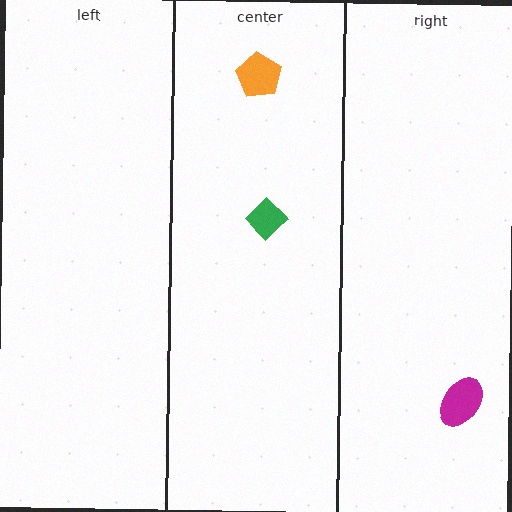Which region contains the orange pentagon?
The center region.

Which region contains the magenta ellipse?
The right region.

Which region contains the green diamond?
The center region.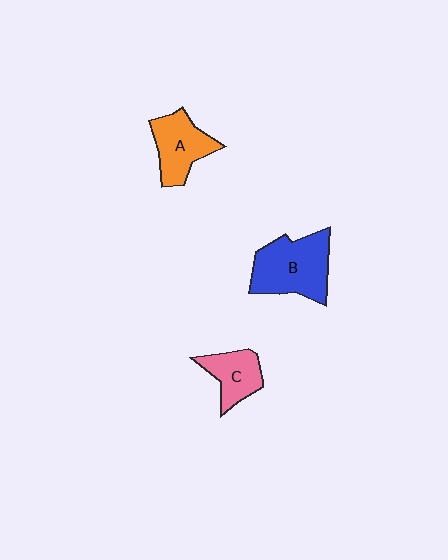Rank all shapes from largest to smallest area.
From largest to smallest: B (blue), A (orange), C (pink).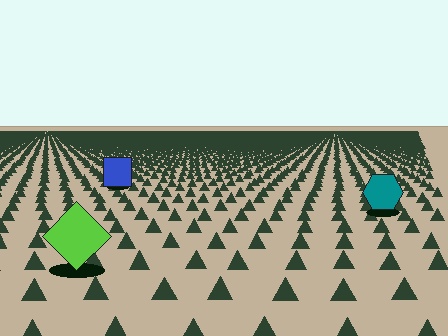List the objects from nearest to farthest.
From nearest to farthest: the lime diamond, the teal hexagon, the blue square.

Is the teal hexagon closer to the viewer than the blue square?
Yes. The teal hexagon is closer — you can tell from the texture gradient: the ground texture is coarser near it.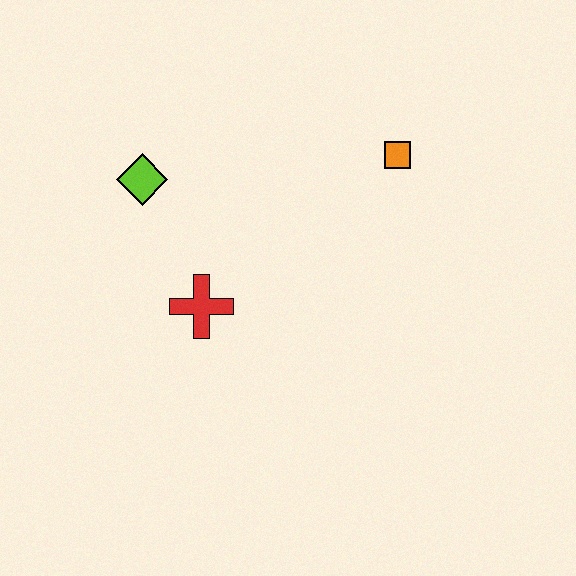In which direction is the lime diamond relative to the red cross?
The lime diamond is above the red cross.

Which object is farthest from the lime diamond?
The orange square is farthest from the lime diamond.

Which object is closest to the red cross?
The lime diamond is closest to the red cross.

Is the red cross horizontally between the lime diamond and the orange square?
Yes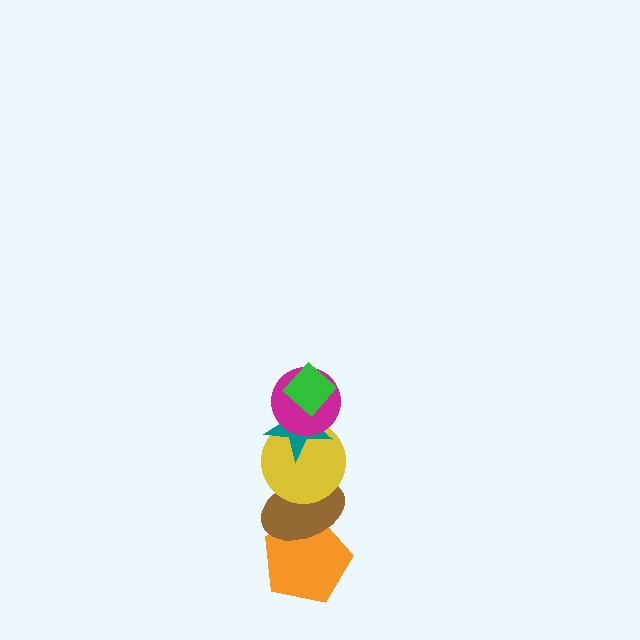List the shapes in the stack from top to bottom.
From top to bottom: the green diamond, the magenta circle, the teal star, the yellow circle, the brown ellipse, the orange pentagon.